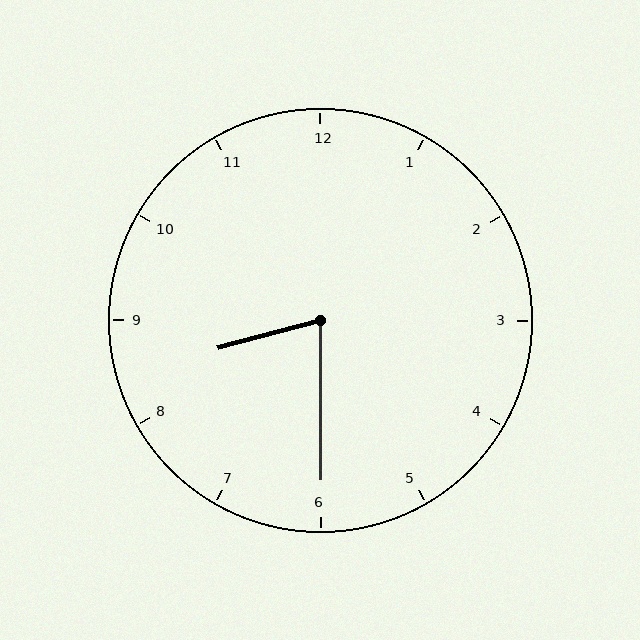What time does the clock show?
8:30.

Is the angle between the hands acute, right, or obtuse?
It is acute.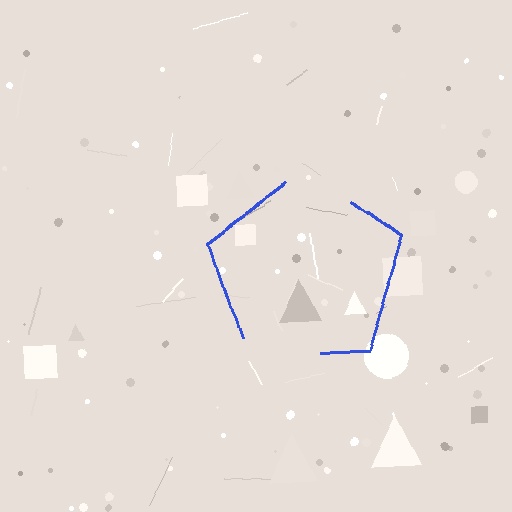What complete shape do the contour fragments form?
The contour fragments form a pentagon.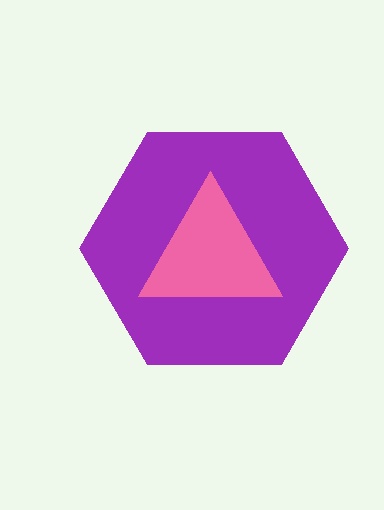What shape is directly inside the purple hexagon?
The pink triangle.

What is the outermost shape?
The purple hexagon.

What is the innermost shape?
The pink triangle.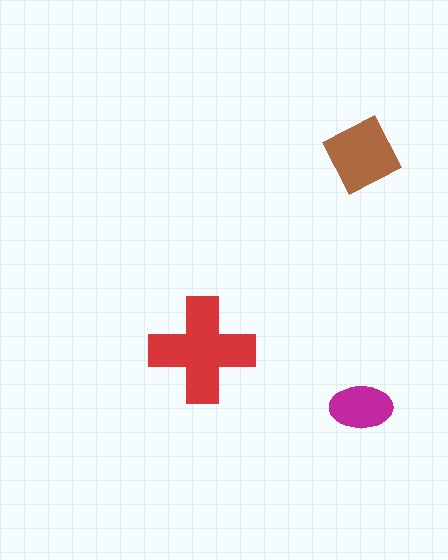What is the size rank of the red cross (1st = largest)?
1st.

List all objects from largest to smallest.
The red cross, the brown square, the magenta ellipse.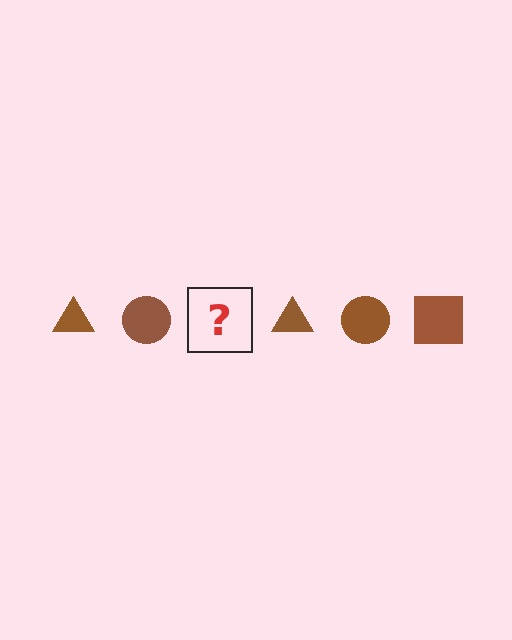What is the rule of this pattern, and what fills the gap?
The rule is that the pattern cycles through triangle, circle, square shapes in brown. The gap should be filled with a brown square.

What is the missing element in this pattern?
The missing element is a brown square.